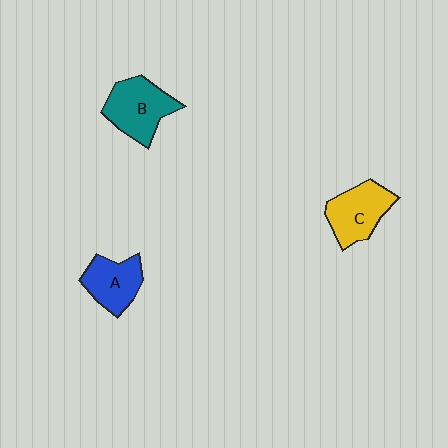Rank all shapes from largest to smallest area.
From largest to smallest: B (teal), C (yellow), A (blue).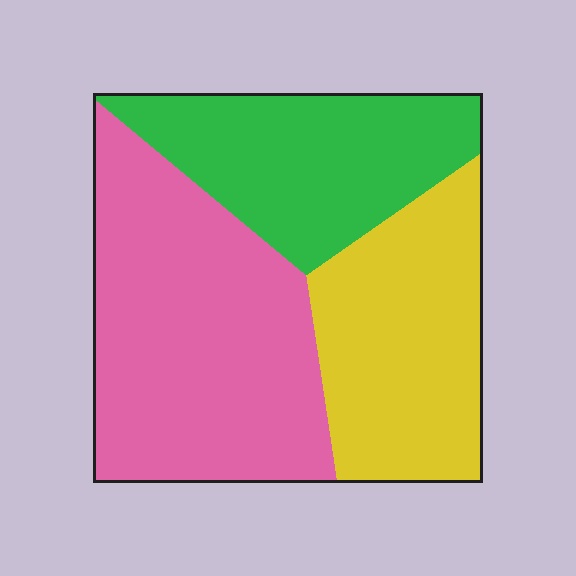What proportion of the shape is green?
Green covers roughly 25% of the shape.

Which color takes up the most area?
Pink, at roughly 45%.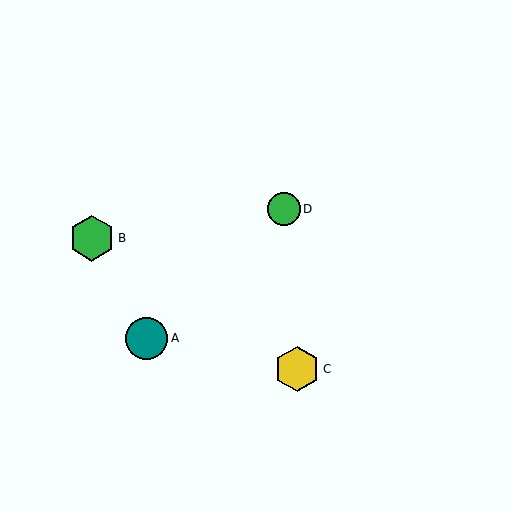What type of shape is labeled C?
Shape C is a yellow hexagon.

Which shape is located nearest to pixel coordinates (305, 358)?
The yellow hexagon (labeled C) at (297, 369) is nearest to that location.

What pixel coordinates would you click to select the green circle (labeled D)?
Click at (284, 209) to select the green circle D.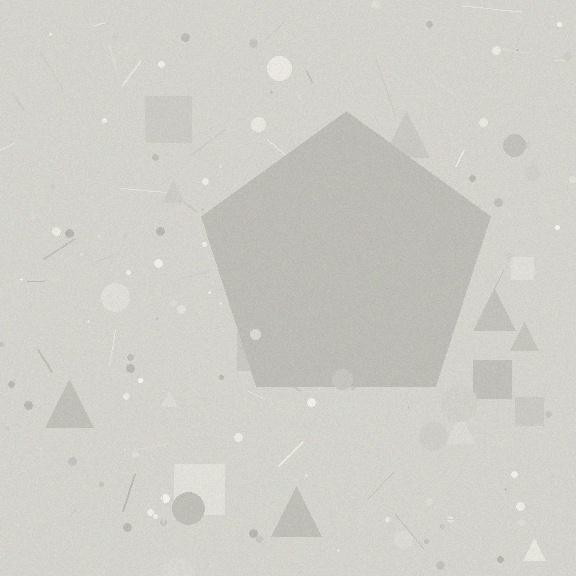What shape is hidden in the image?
A pentagon is hidden in the image.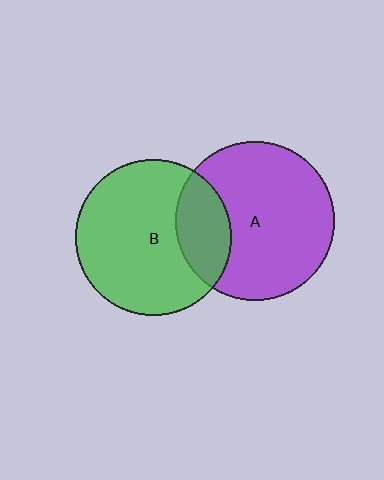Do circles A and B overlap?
Yes.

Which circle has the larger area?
Circle A (purple).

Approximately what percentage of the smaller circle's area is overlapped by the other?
Approximately 25%.